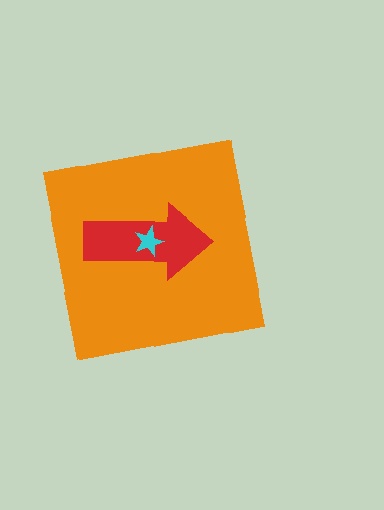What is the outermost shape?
The orange square.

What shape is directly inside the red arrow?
The cyan star.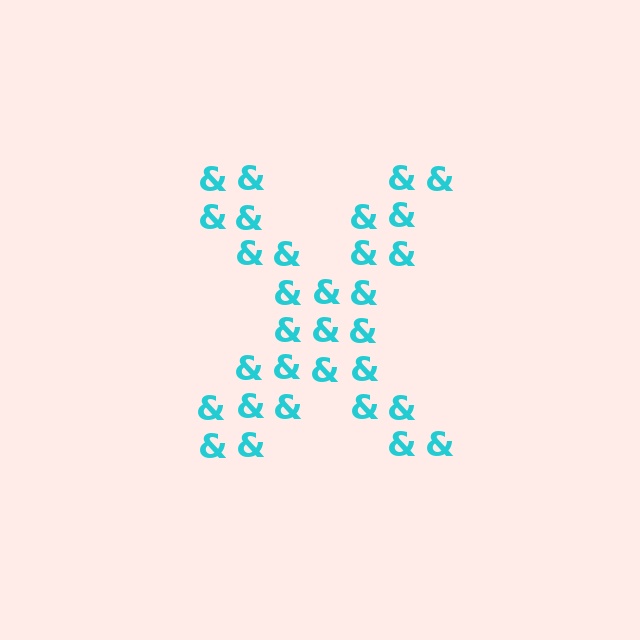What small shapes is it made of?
It is made of small ampersands.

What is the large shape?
The large shape is the letter X.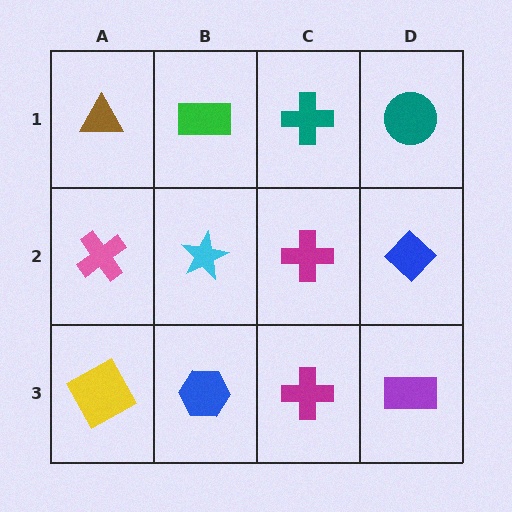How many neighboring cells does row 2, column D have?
3.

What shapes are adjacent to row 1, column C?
A magenta cross (row 2, column C), a green rectangle (row 1, column B), a teal circle (row 1, column D).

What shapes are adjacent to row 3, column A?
A pink cross (row 2, column A), a blue hexagon (row 3, column B).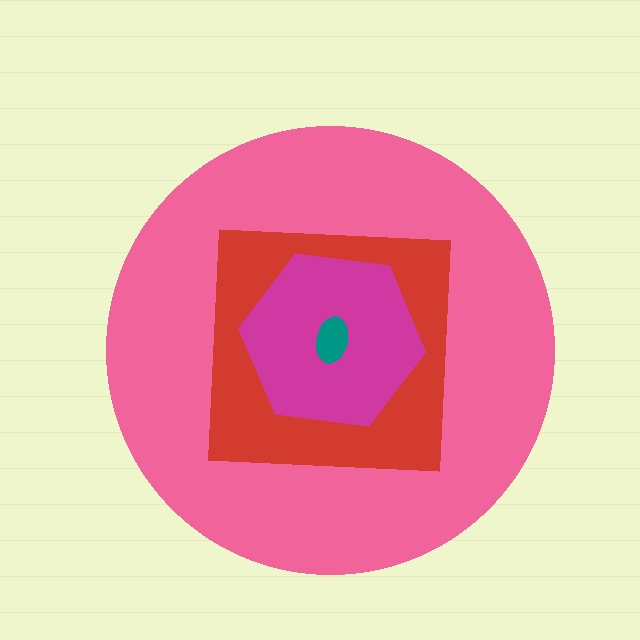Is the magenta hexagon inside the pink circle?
Yes.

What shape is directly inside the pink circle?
The red square.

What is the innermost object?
The teal ellipse.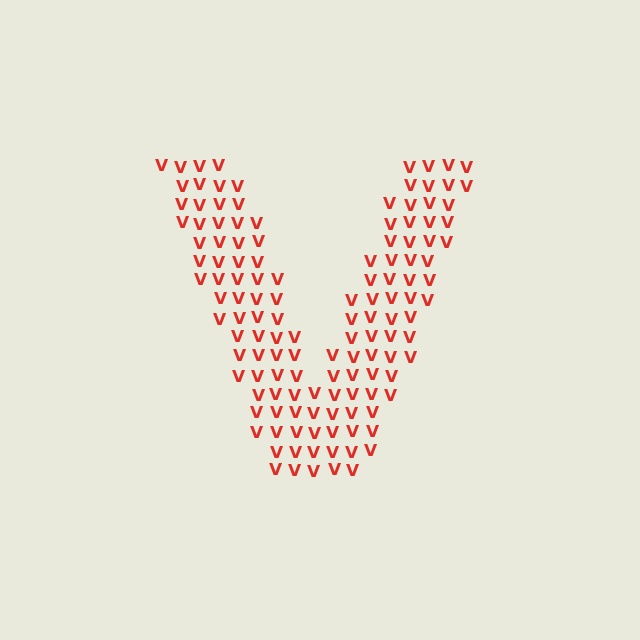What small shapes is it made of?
It is made of small letter V's.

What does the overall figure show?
The overall figure shows the letter V.